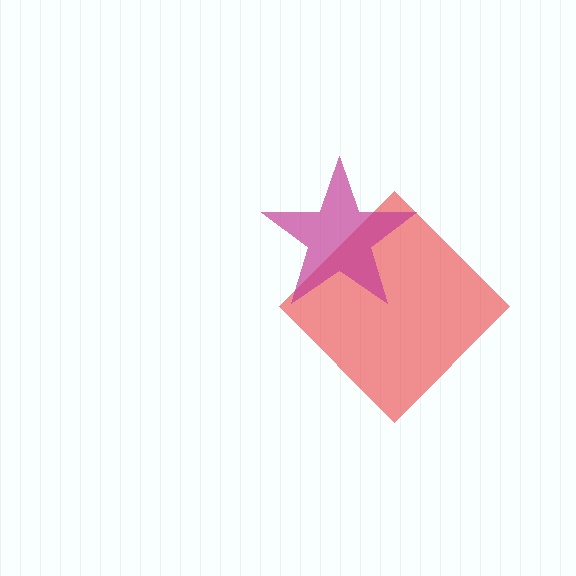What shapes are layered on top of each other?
The layered shapes are: a red diamond, a magenta star.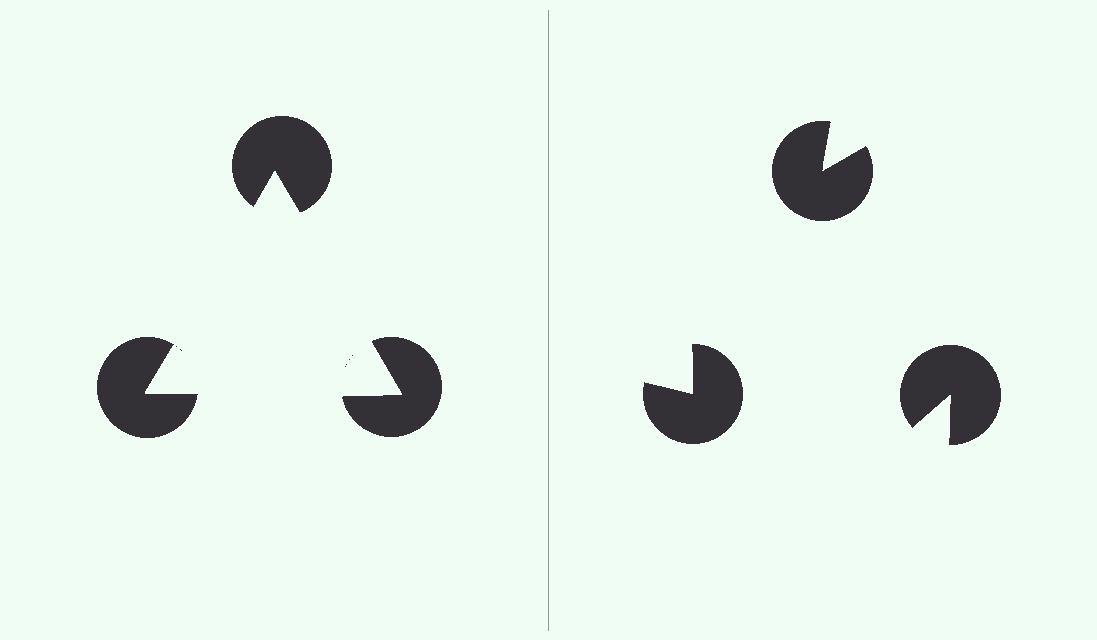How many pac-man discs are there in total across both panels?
6 — 3 on each side.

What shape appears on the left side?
An illusory triangle.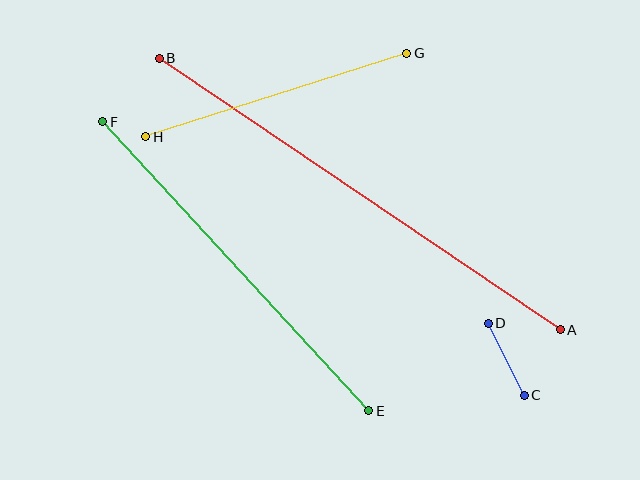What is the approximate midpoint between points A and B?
The midpoint is at approximately (360, 194) pixels.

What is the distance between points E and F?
The distance is approximately 393 pixels.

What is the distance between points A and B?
The distance is approximately 484 pixels.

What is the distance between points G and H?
The distance is approximately 274 pixels.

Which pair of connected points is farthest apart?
Points A and B are farthest apart.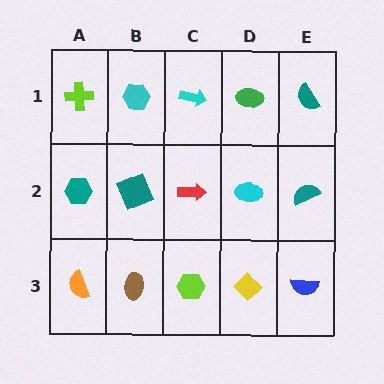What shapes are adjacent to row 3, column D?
A cyan ellipse (row 2, column D), a lime hexagon (row 3, column C), a blue semicircle (row 3, column E).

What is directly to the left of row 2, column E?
A cyan ellipse.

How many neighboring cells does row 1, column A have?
2.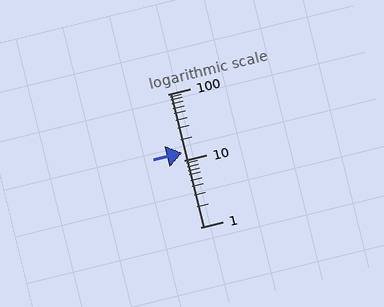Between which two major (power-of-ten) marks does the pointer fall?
The pointer is between 10 and 100.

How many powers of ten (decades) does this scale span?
The scale spans 2 decades, from 1 to 100.